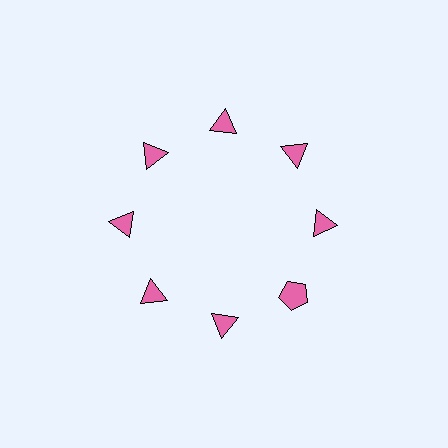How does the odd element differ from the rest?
It has a different shape: pentagon instead of triangle.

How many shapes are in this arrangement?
There are 8 shapes arranged in a ring pattern.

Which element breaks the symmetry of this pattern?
The pink pentagon at roughly the 4 o'clock position breaks the symmetry. All other shapes are pink triangles.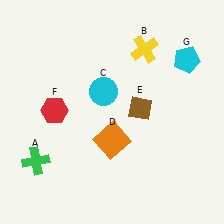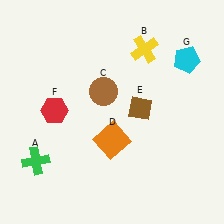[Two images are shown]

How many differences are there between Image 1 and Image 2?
There is 1 difference between the two images.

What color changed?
The circle (C) changed from cyan in Image 1 to brown in Image 2.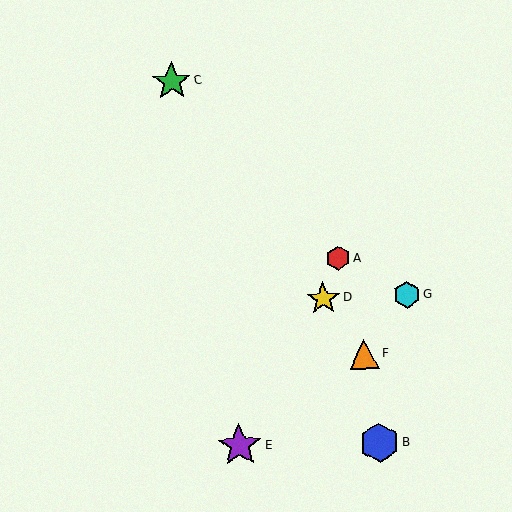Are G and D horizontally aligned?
Yes, both are at y≈295.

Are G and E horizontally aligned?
No, G is at y≈295 and E is at y≈446.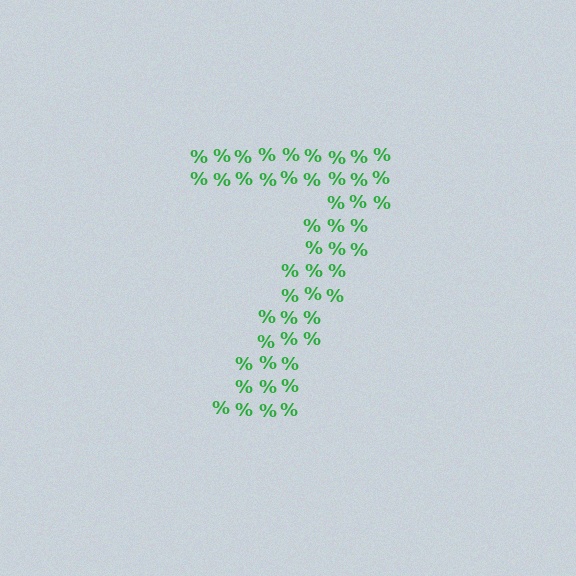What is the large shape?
The large shape is the digit 7.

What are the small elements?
The small elements are percent signs.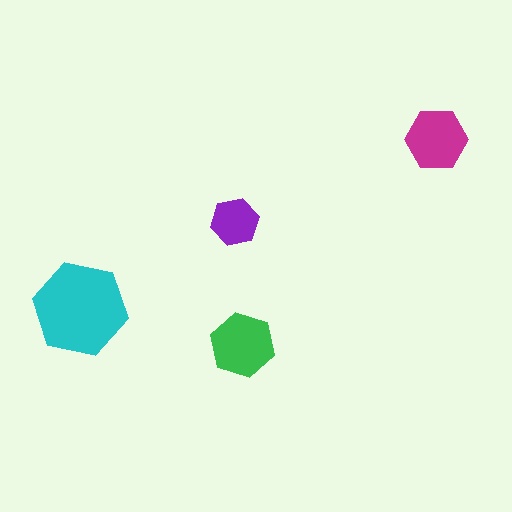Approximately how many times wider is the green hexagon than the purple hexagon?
About 1.5 times wider.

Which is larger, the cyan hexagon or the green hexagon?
The cyan one.